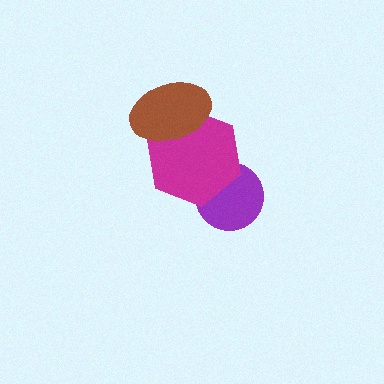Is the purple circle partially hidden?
Yes, it is partially covered by another shape.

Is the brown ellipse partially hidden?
No, no other shape covers it.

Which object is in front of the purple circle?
The magenta hexagon is in front of the purple circle.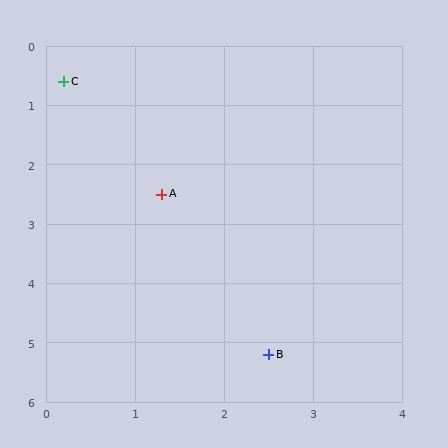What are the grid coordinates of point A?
Point A is at approximately (1.3, 2.5).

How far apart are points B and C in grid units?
Points B and C are about 5.1 grid units apart.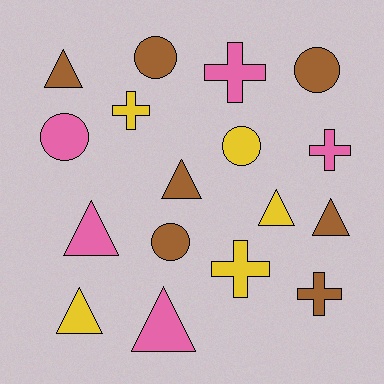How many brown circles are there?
There are 3 brown circles.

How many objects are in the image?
There are 17 objects.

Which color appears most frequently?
Brown, with 7 objects.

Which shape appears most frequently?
Triangle, with 7 objects.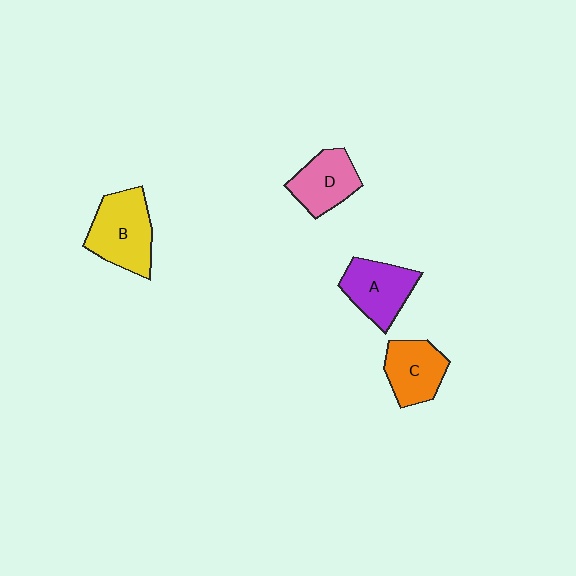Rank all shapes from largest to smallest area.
From largest to smallest: B (yellow), A (purple), C (orange), D (pink).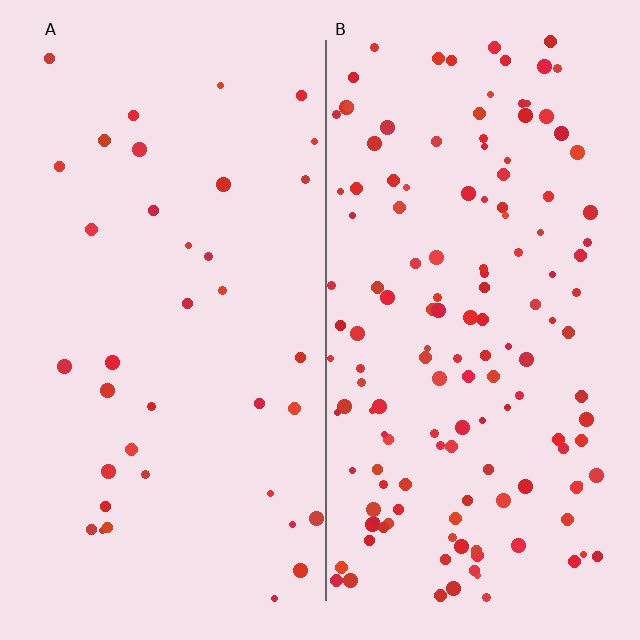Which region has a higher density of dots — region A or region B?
B (the right).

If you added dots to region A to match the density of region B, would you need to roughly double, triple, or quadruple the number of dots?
Approximately quadruple.